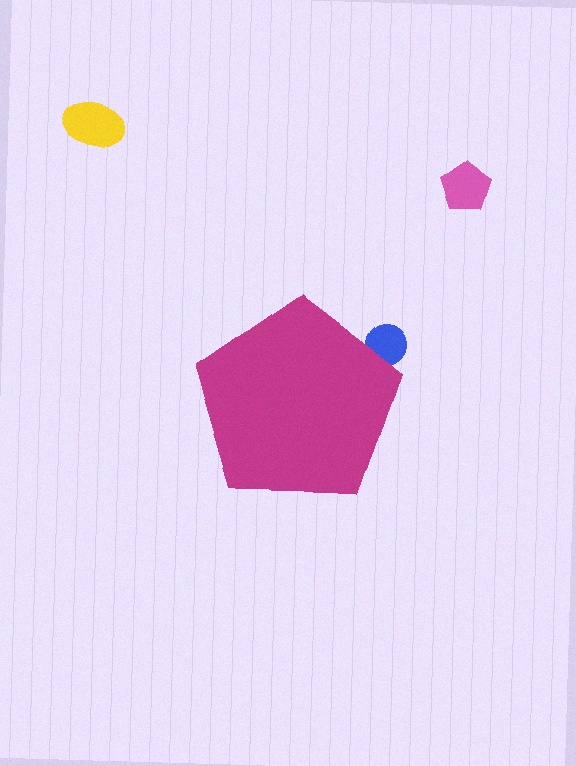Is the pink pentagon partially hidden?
No, the pink pentagon is fully visible.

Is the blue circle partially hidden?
Yes, the blue circle is partially hidden behind the magenta pentagon.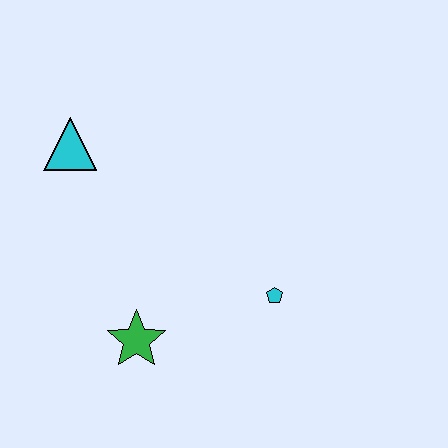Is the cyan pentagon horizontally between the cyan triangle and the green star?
No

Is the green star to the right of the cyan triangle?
Yes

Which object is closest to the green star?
The cyan pentagon is closest to the green star.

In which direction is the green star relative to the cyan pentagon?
The green star is to the left of the cyan pentagon.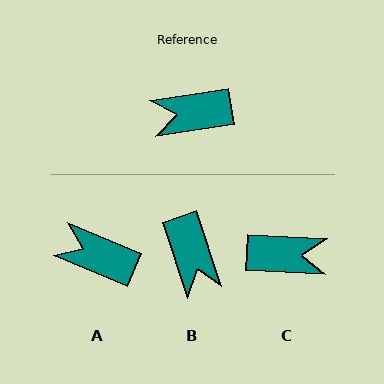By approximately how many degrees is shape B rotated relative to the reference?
Approximately 100 degrees counter-clockwise.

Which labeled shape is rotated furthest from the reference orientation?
C, about 168 degrees away.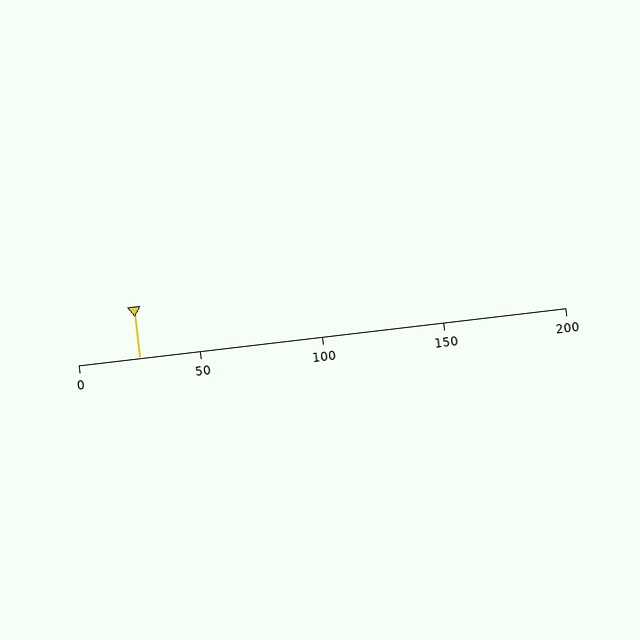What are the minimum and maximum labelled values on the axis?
The axis runs from 0 to 200.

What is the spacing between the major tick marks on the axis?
The major ticks are spaced 50 apart.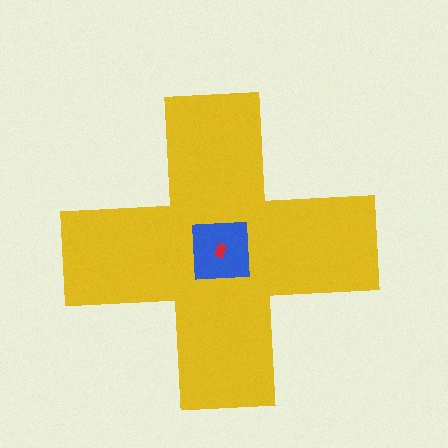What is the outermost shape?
The yellow cross.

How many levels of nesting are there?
3.